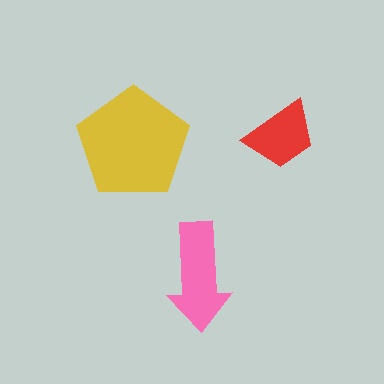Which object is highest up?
The red trapezoid is topmost.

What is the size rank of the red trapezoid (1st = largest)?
3rd.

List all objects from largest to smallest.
The yellow pentagon, the pink arrow, the red trapezoid.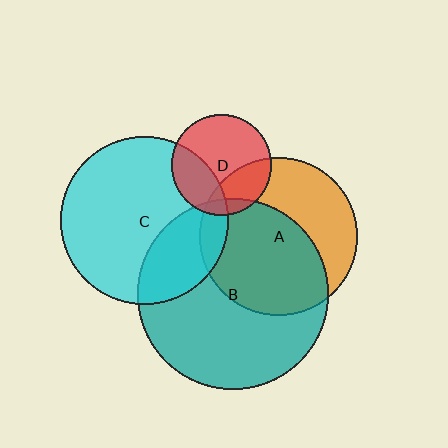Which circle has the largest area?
Circle B (teal).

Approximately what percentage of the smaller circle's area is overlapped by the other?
Approximately 10%.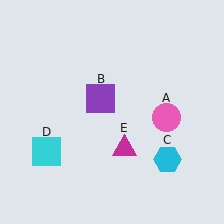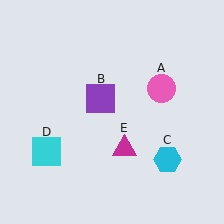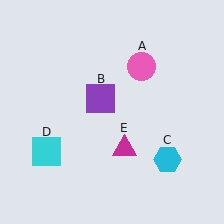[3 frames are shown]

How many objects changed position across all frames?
1 object changed position: pink circle (object A).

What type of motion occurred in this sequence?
The pink circle (object A) rotated counterclockwise around the center of the scene.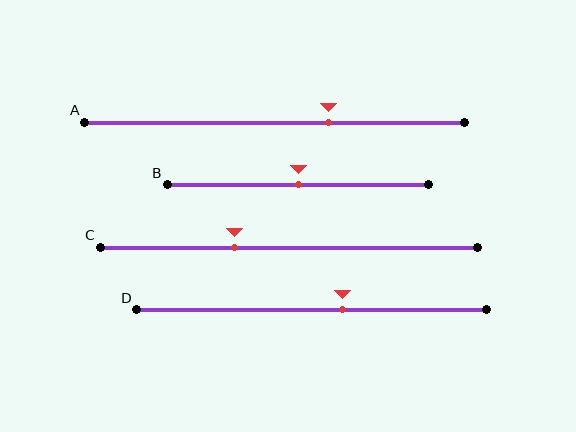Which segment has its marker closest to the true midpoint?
Segment B has its marker closest to the true midpoint.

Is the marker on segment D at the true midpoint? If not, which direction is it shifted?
No, the marker on segment D is shifted to the right by about 9% of the segment length.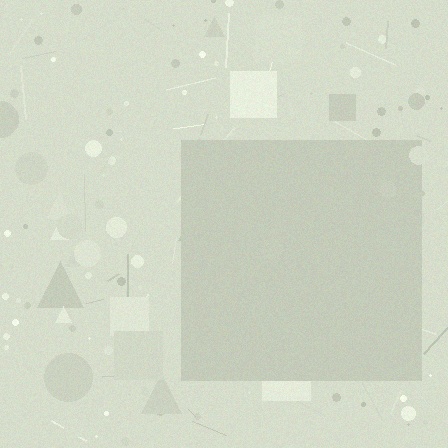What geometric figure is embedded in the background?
A square is embedded in the background.